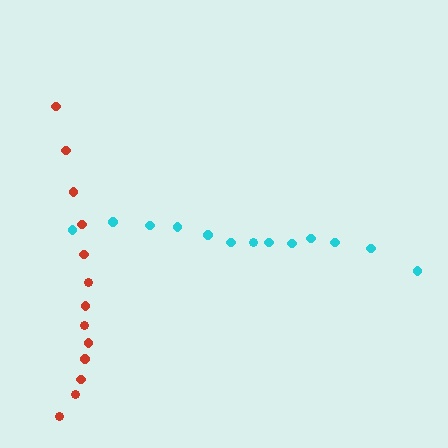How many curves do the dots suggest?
There are 2 distinct paths.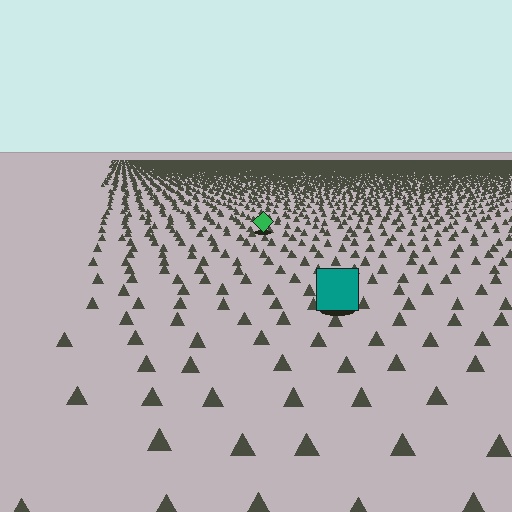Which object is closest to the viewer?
The teal square is closest. The texture marks near it are larger and more spread out.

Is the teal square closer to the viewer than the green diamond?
Yes. The teal square is closer — you can tell from the texture gradient: the ground texture is coarser near it.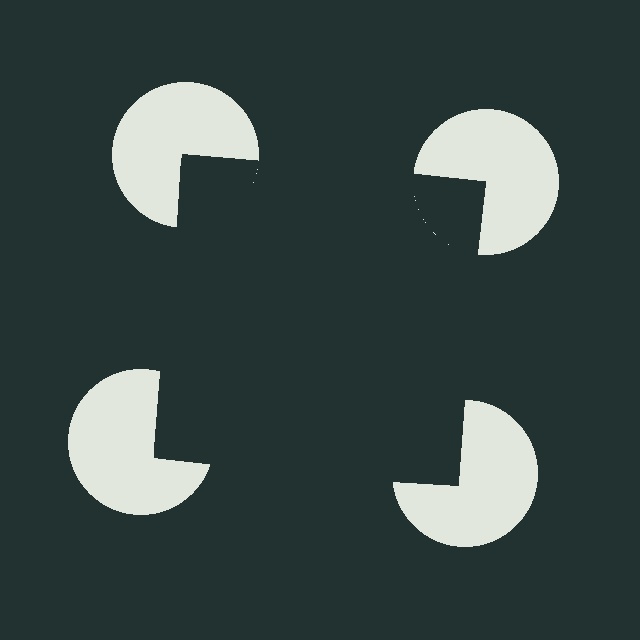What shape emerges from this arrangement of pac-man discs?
An illusory square — its edges are inferred from the aligned wedge cuts in the pac-man discs, not physically drawn.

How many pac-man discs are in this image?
There are 4 — one at each vertex of the illusory square.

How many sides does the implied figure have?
4 sides.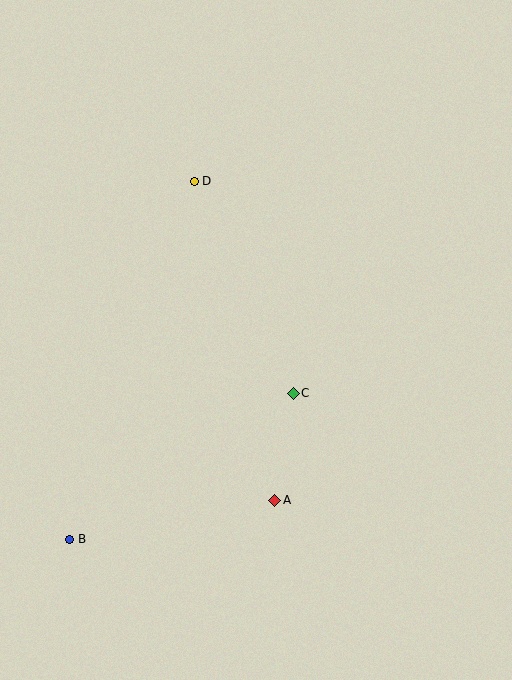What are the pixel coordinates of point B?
Point B is at (70, 539).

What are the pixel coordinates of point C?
Point C is at (293, 393).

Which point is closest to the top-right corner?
Point D is closest to the top-right corner.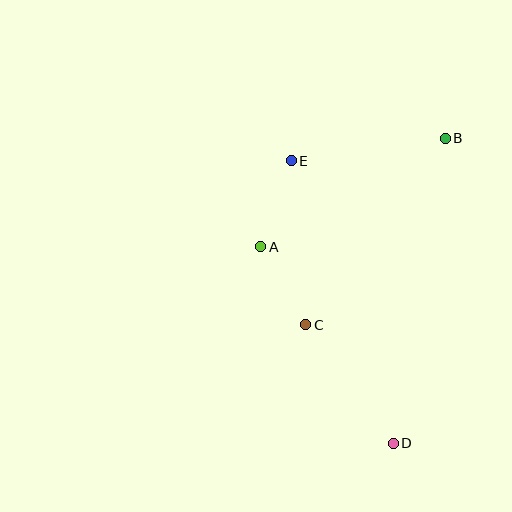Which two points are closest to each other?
Points A and C are closest to each other.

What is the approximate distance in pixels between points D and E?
The distance between D and E is approximately 300 pixels.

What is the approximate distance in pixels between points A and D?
The distance between A and D is approximately 237 pixels.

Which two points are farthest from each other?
Points B and D are farthest from each other.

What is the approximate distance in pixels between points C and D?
The distance between C and D is approximately 147 pixels.